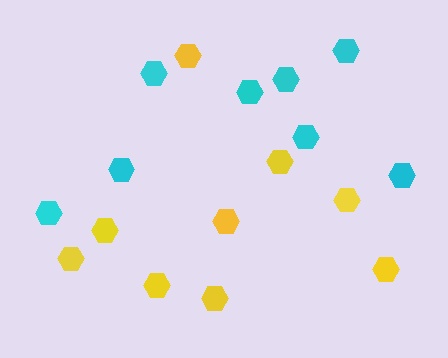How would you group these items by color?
There are 2 groups: one group of cyan hexagons (8) and one group of yellow hexagons (9).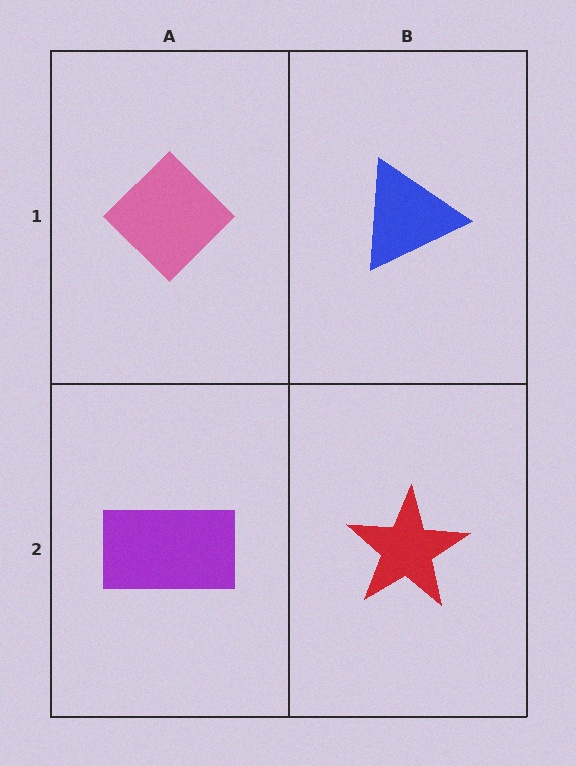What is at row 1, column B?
A blue triangle.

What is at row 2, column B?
A red star.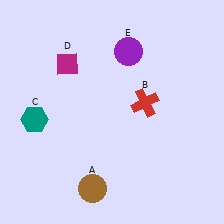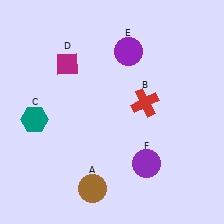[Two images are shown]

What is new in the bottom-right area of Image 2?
A purple circle (F) was added in the bottom-right area of Image 2.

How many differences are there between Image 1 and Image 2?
There is 1 difference between the two images.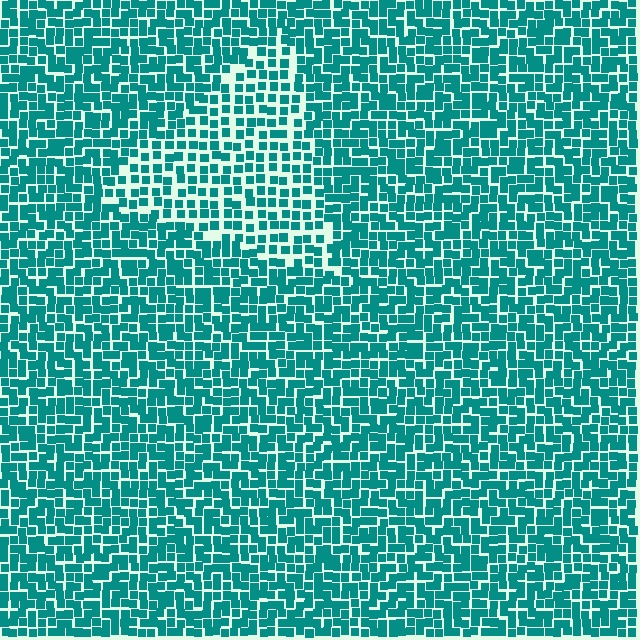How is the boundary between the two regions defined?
The boundary is defined by a change in element density (approximately 1.6x ratio). All elements are the same color, size, and shape.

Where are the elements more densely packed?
The elements are more densely packed outside the triangle boundary.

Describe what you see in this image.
The image contains small teal elements arranged at two different densities. A triangle-shaped region is visible where the elements are less densely packed than the surrounding area.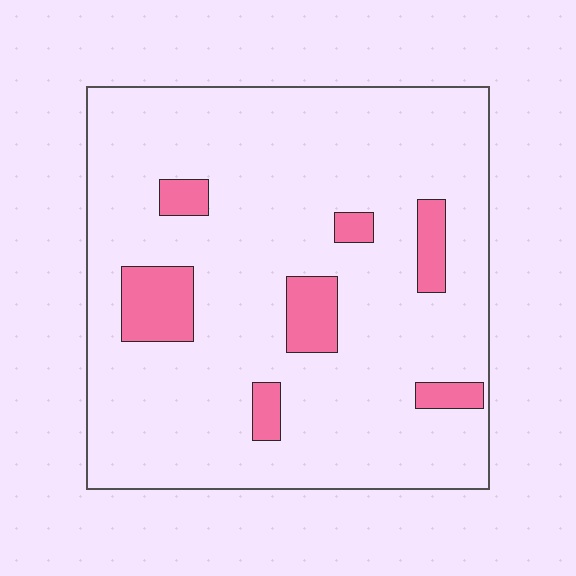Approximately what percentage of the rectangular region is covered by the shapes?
Approximately 10%.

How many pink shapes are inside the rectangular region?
7.